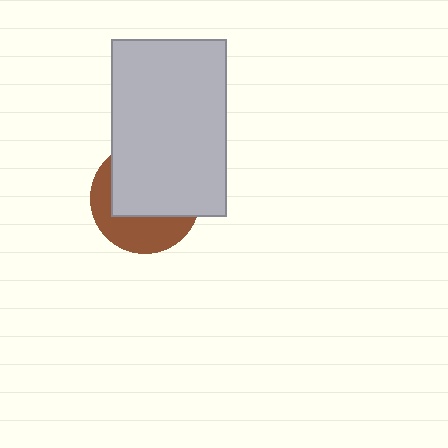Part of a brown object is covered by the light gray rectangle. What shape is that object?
It is a circle.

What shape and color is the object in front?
The object in front is a light gray rectangle.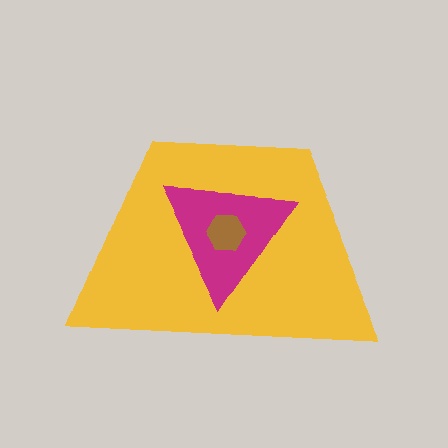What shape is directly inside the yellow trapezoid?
The magenta triangle.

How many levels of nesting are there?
3.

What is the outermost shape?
The yellow trapezoid.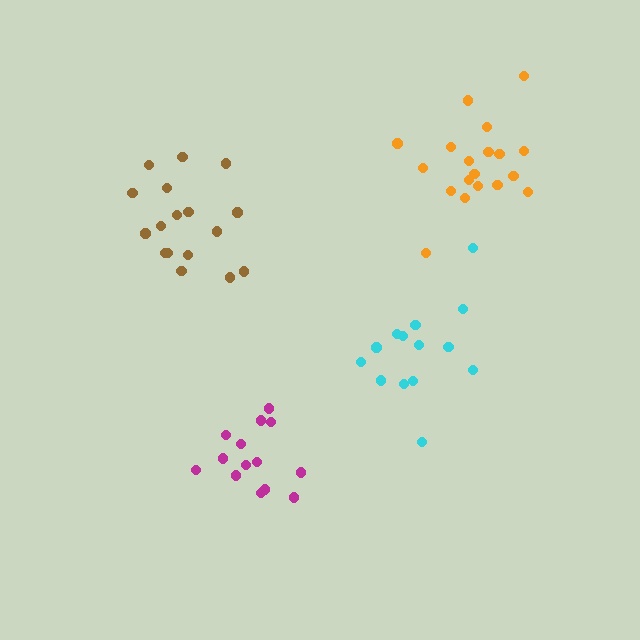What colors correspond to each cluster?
The clusters are colored: magenta, cyan, orange, brown.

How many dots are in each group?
Group 1: 14 dots, Group 2: 14 dots, Group 3: 19 dots, Group 4: 17 dots (64 total).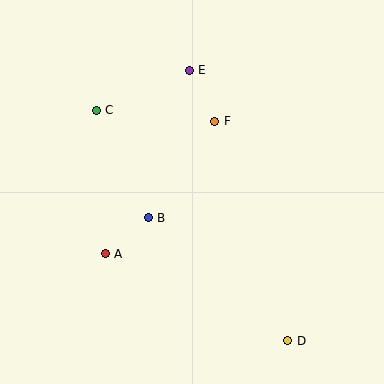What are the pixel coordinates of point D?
Point D is at (288, 341).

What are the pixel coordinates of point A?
Point A is at (105, 254).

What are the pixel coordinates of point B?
Point B is at (148, 218).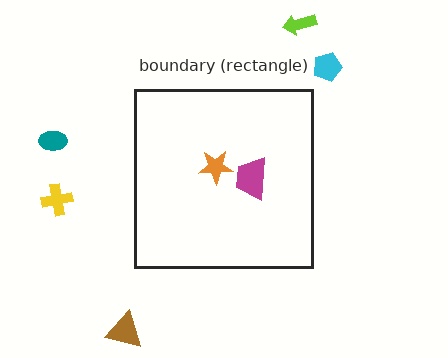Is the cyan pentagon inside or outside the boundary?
Outside.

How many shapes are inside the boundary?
2 inside, 5 outside.